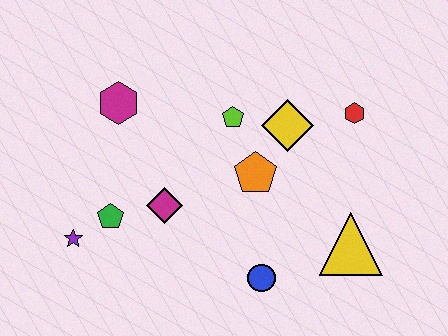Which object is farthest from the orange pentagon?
The purple star is farthest from the orange pentagon.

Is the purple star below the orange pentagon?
Yes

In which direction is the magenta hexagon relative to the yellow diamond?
The magenta hexagon is to the left of the yellow diamond.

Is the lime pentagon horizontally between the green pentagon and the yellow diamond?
Yes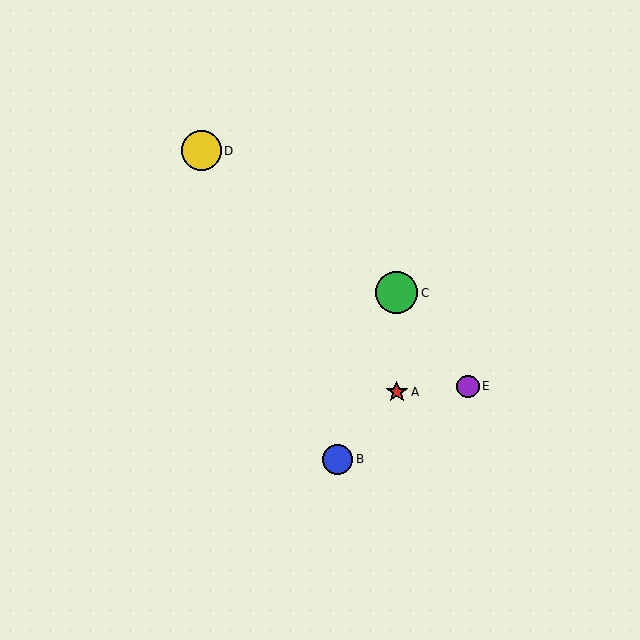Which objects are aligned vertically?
Objects A, C are aligned vertically.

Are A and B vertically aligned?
No, A is at x≈397 and B is at x≈338.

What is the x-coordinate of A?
Object A is at x≈397.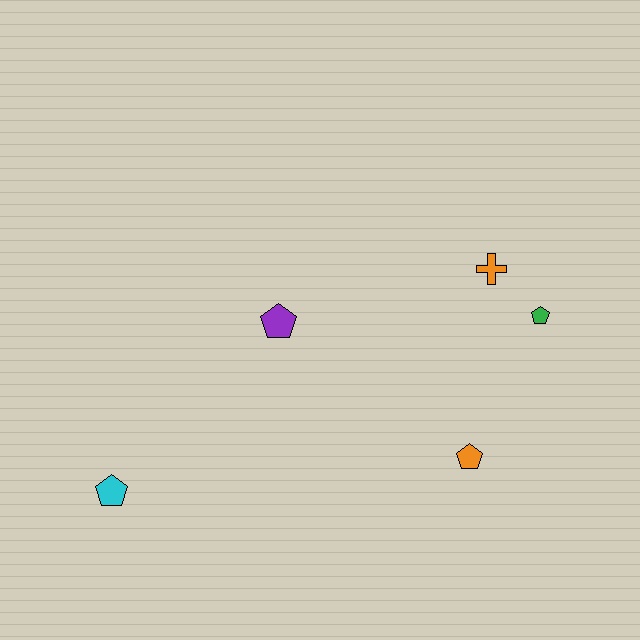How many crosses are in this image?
There is 1 cross.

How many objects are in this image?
There are 5 objects.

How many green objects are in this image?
There is 1 green object.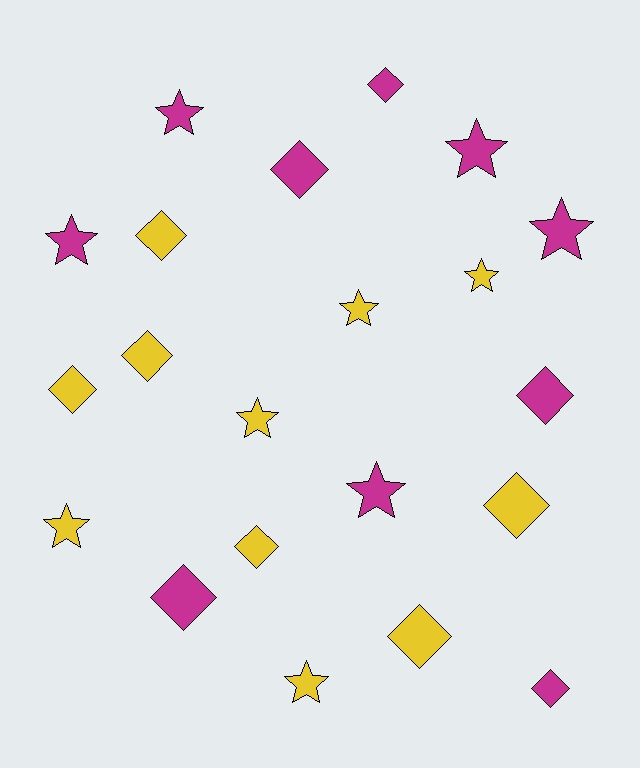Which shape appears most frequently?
Diamond, with 11 objects.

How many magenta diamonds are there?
There are 5 magenta diamonds.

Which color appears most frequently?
Yellow, with 11 objects.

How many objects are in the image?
There are 21 objects.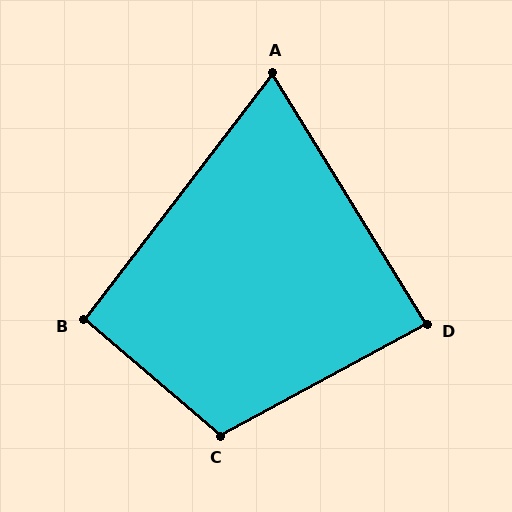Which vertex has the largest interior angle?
C, at approximately 111 degrees.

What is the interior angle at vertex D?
Approximately 87 degrees (approximately right).